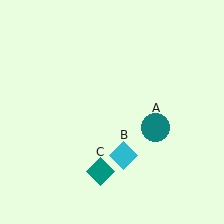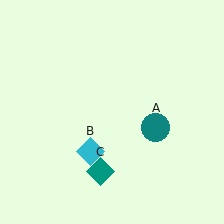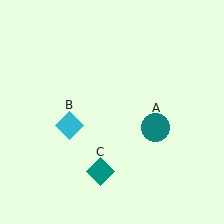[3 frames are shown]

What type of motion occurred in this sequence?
The cyan diamond (object B) rotated clockwise around the center of the scene.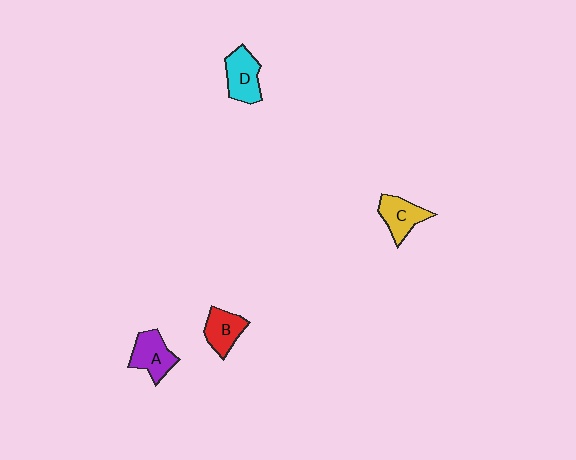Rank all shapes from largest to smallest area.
From largest to smallest: D (cyan), A (purple), C (yellow), B (red).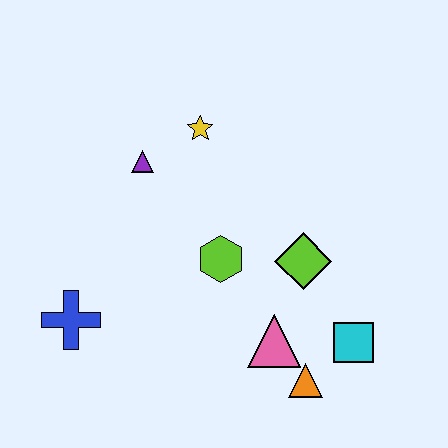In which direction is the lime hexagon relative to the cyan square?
The lime hexagon is to the left of the cyan square.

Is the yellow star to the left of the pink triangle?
Yes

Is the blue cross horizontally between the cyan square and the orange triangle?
No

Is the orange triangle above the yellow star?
No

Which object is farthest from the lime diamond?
The blue cross is farthest from the lime diamond.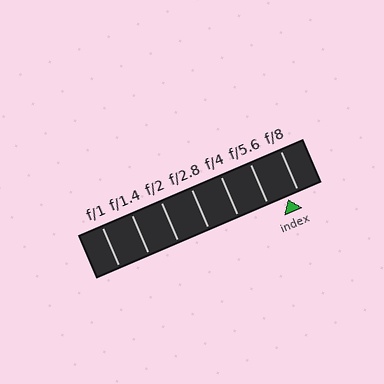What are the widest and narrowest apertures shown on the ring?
The widest aperture shown is f/1 and the narrowest is f/8.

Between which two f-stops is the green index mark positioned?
The index mark is between f/5.6 and f/8.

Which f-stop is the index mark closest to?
The index mark is closest to f/8.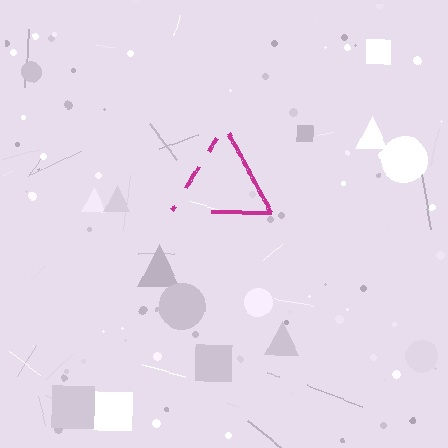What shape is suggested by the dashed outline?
The dashed outline suggests a triangle.